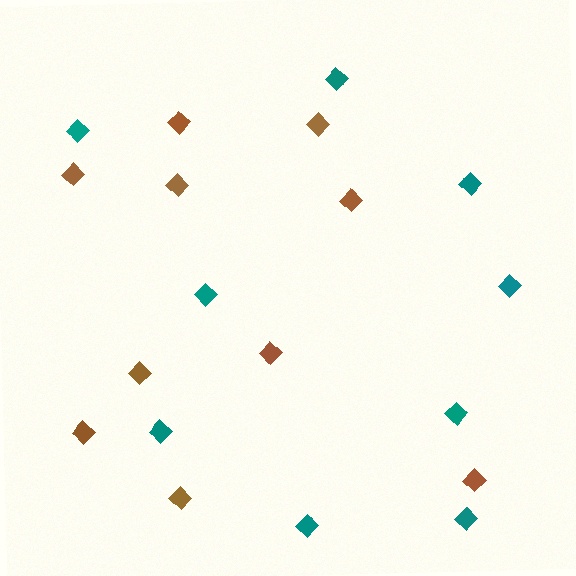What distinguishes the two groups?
There are 2 groups: one group of teal diamonds (9) and one group of brown diamonds (10).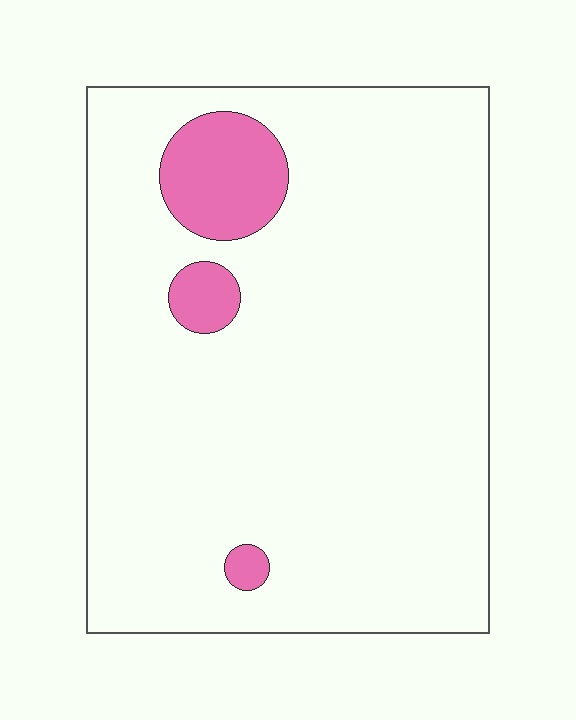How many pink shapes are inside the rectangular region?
3.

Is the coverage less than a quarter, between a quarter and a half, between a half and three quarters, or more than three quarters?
Less than a quarter.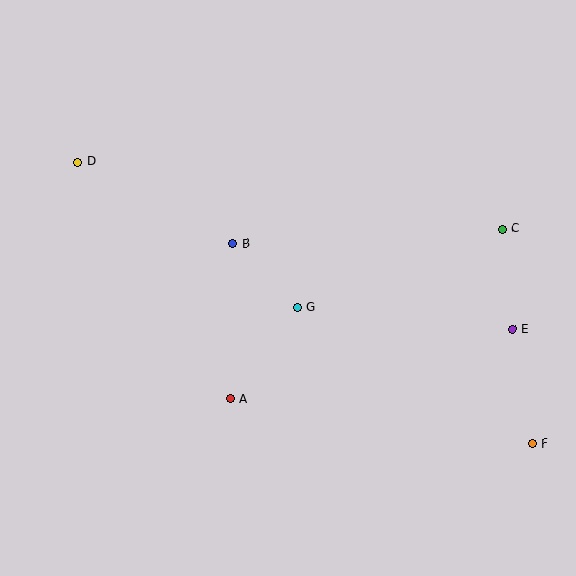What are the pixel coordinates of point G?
Point G is at (297, 307).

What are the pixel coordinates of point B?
Point B is at (233, 244).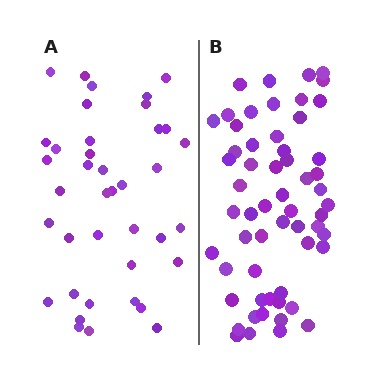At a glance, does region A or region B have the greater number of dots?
Region B (the right region) has more dots.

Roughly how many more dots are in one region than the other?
Region B has approximately 20 more dots than region A.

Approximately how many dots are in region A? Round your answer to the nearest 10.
About 40 dots. (The exact count is 39, which rounds to 40.)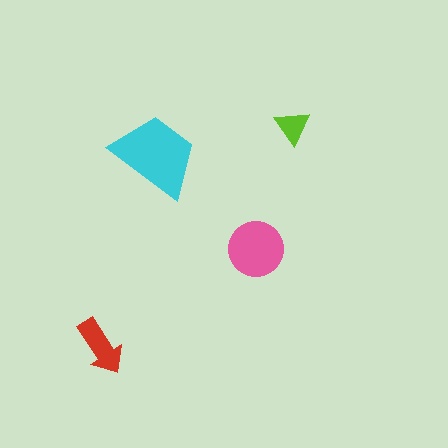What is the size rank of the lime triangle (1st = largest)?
4th.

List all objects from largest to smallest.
The cyan trapezoid, the pink circle, the red arrow, the lime triangle.